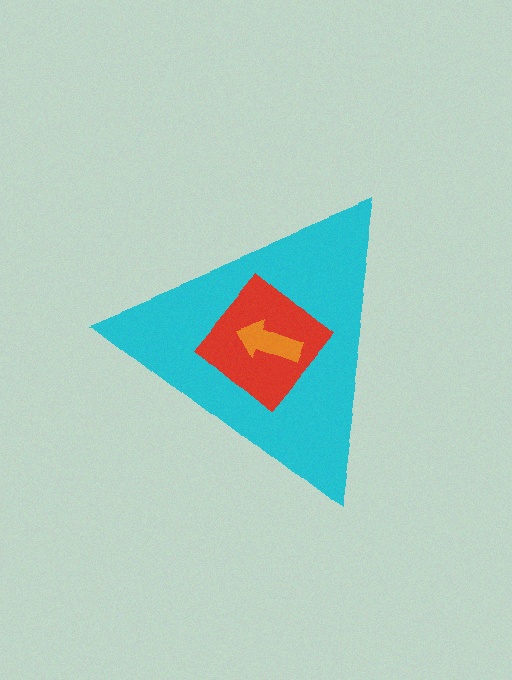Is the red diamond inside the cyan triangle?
Yes.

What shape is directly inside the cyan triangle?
The red diamond.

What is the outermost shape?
The cyan triangle.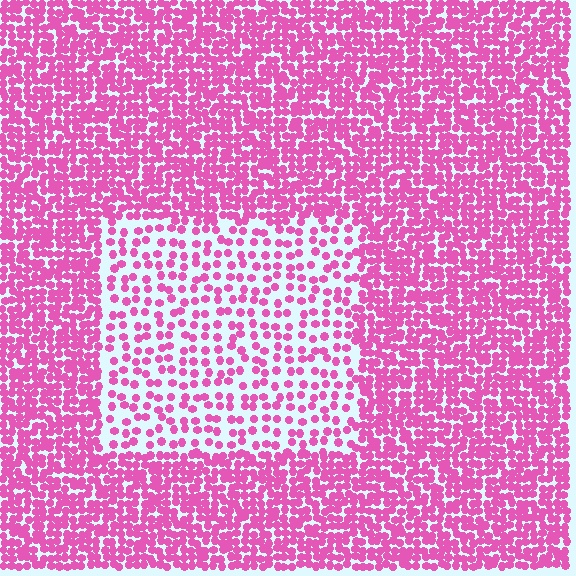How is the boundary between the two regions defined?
The boundary is defined by a change in element density (approximately 2.3x ratio). All elements are the same color, size, and shape.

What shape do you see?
I see a rectangle.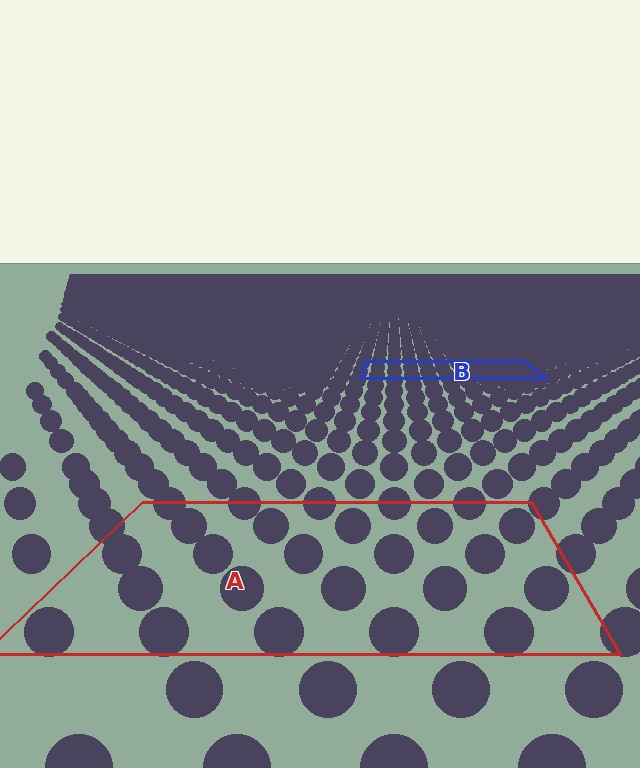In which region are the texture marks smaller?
The texture marks are smaller in region B, because it is farther away.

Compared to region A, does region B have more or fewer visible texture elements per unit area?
Region B has more texture elements per unit area — they are packed more densely because it is farther away.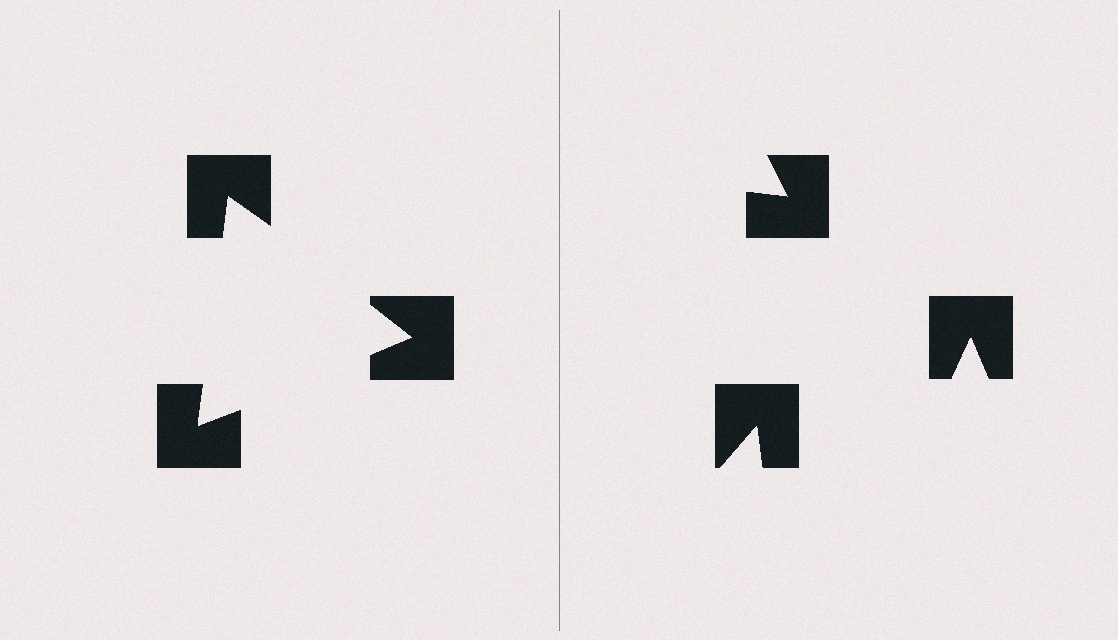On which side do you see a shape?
An illusory triangle appears on the left side. On the right side the wedge cuts are rotated, so no coherent shape forms.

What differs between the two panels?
The notched squares are positioned identically on both sides; only the wedge orientations differ. On the left they align to a triangle; on the right they are misaligned.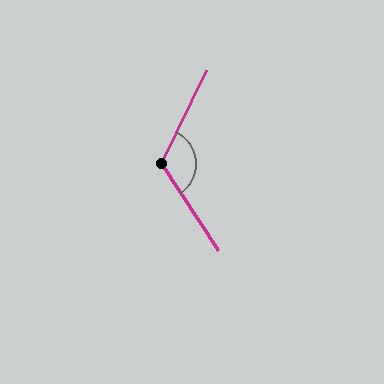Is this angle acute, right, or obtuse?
It is obtuse.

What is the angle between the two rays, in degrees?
Approximately 121 degrees.